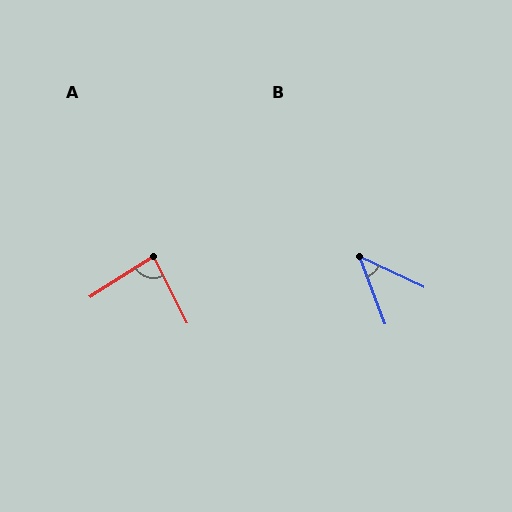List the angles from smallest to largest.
B (44°), A (84°).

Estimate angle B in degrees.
Approximately 44 degrees.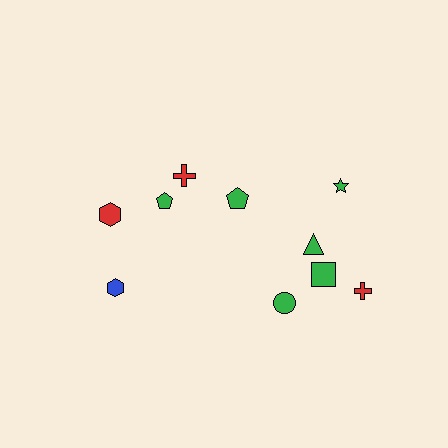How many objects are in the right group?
There are 6 objects.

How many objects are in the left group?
There are 4 objects.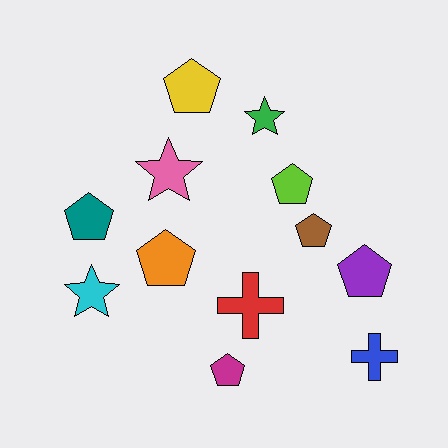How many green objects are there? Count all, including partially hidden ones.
There is 1 green object.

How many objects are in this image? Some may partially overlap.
There are 12 objects.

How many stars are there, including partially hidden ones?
There are 3 stars.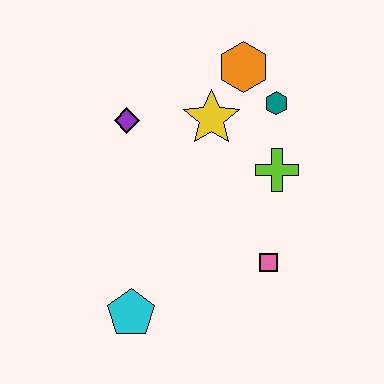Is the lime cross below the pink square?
No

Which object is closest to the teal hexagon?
The orange hexagon is closest to the teal hexagon.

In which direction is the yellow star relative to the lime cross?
The yellow star is to the left of the lime cross.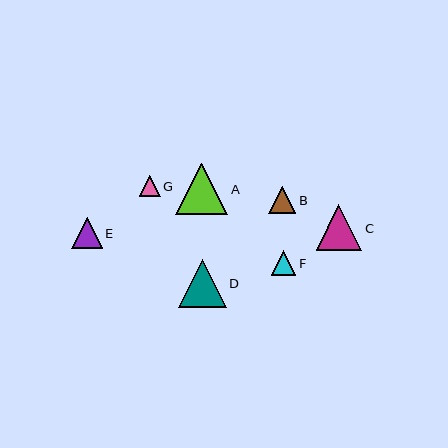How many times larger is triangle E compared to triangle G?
Triangle E is approximately 1.4 times the size of triangle G.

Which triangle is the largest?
Triangle A is the largest with a size of approximately 52 pixels.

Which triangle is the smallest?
Triangle G is the smallest with a size of approximately 21 pixels.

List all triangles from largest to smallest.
From largest to smallest: A, D, C, E, B, F, G.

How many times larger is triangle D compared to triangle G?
Triangle D is approximately 2.3 times the size of triangle G.